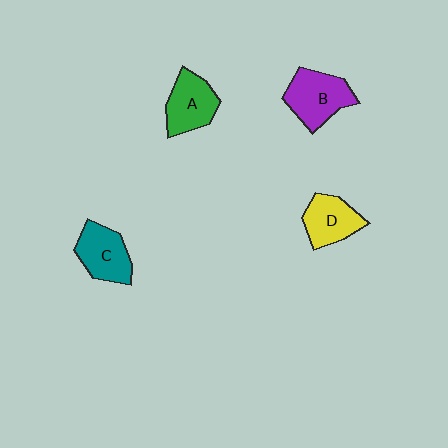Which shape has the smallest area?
Shape D (yellow).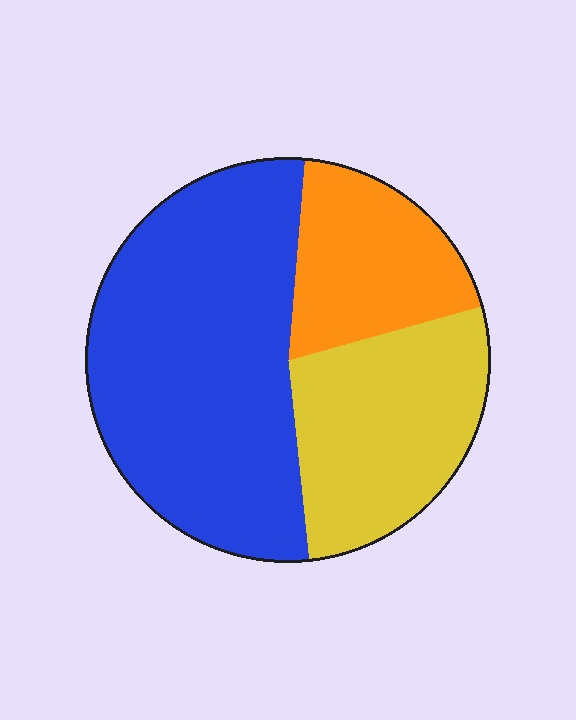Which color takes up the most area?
Blue, at roughly 55%.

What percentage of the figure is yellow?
Yellow takes up about one quarter (1/4) of the figure.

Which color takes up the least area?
Orange, at roughly 20%.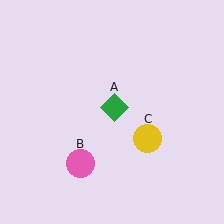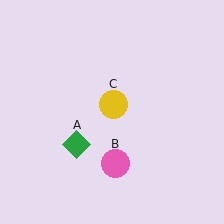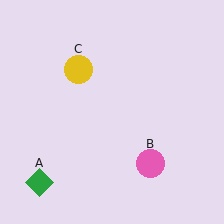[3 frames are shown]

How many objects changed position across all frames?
3 objects changed position: green diamond (object A), pink circle (object B), yellow circle (object C).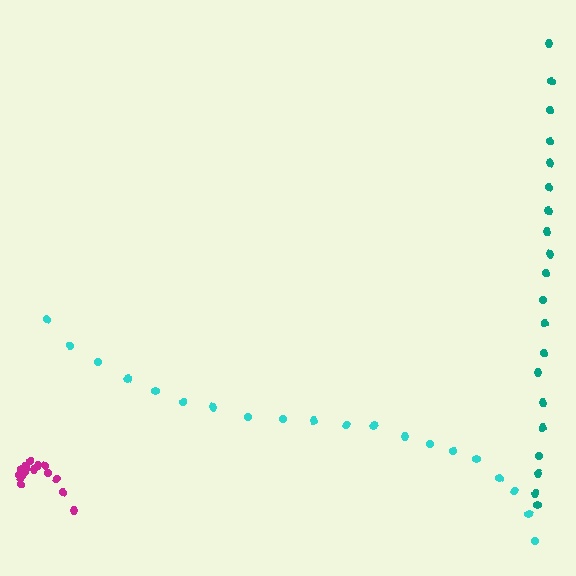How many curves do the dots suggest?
There are 3 distinct paths.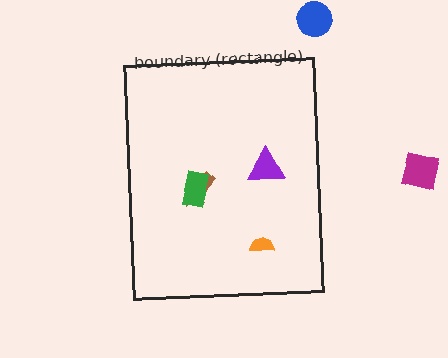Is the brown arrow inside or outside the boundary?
Inside.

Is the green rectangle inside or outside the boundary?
Inside.